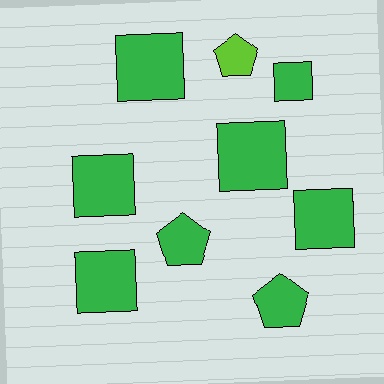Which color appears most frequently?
Green, with 8 objects.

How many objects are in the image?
There are 9 objects.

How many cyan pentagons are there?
There are no cyan pentagons.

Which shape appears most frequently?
Square, with 6 objects.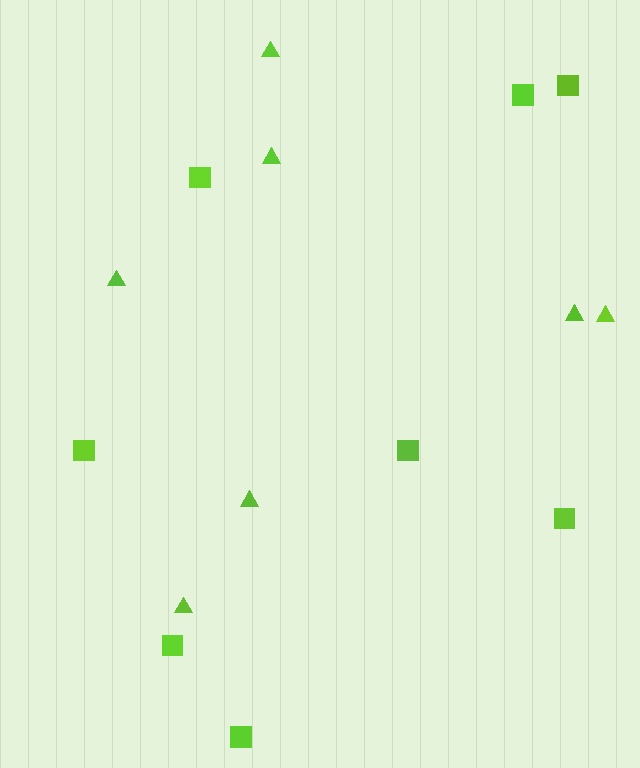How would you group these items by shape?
There are 2 groups: one group of triangles (7) and one group of squares (8).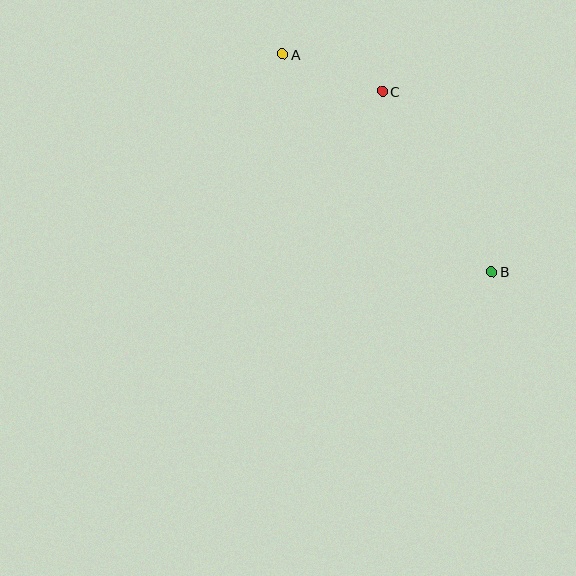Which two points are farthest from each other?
Points A and B are farthest from each other.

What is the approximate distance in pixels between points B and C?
The distance between B and C is approximately 211 pixels.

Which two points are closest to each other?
Points A and C are closest to each other.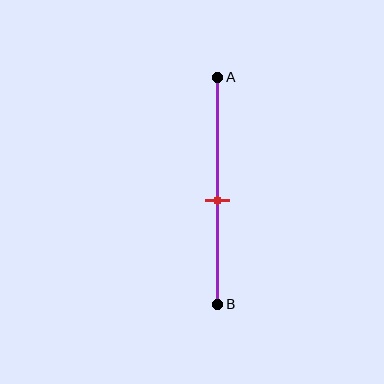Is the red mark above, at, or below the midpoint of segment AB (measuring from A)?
The red mark is below the midpoint of segment AB.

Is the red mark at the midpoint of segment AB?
No, the mark is at about 55% from A, not at the 50% midpoint.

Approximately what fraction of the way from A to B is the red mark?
The red mark is approximately 55% of the way from A to B.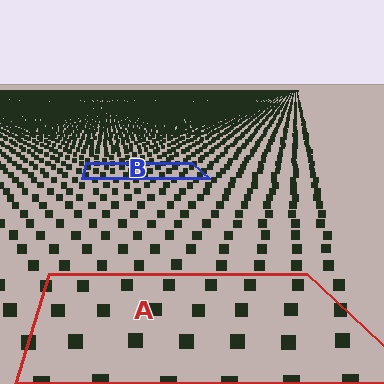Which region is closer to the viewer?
Region A is closer. The texture elements there are larger and more spread out.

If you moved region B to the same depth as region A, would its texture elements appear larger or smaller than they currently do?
They would appear larger. At a closer depth, the same texture elements are projected at a bigger on-screen size.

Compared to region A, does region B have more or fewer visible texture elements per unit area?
Region B has more texture elements per unit area — they are packed more densely because it is farther away.